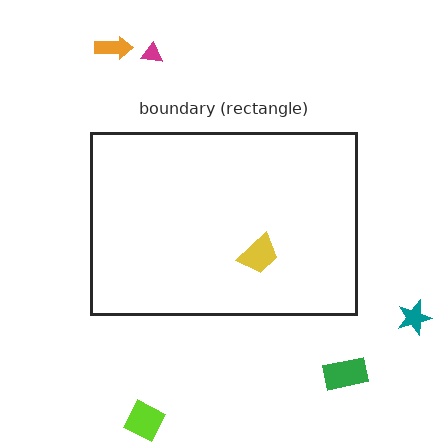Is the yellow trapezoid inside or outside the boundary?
Inside.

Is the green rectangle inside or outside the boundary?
Outside.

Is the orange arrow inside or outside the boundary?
Outside.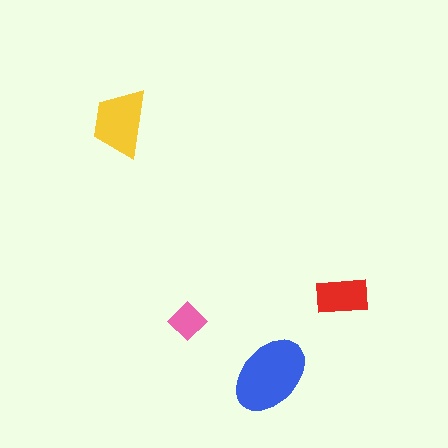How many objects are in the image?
There are 4 objects in the image.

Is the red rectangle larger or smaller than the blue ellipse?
Smaller.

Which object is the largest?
The blue ellipse.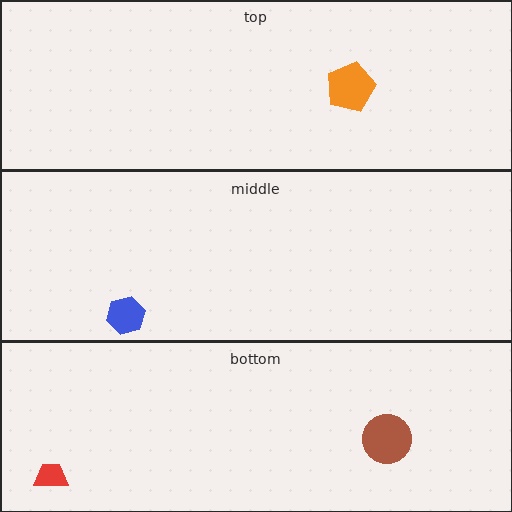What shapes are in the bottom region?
The brown circle, the red trapezoid.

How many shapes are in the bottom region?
2.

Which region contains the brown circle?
The bottom region.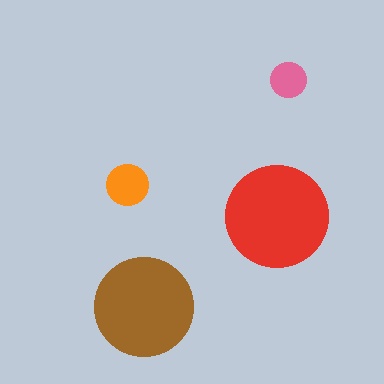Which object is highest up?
The pink circle is topmost.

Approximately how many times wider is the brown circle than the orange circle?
About 2.5 times wider.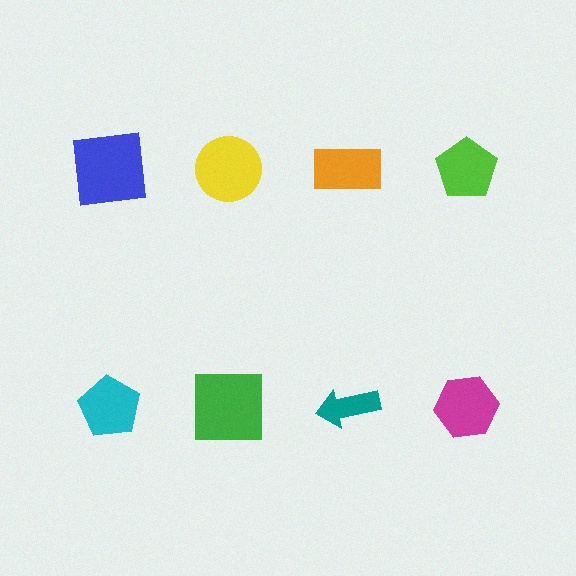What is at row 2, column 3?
A teal arrow.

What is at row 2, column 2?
A green square.